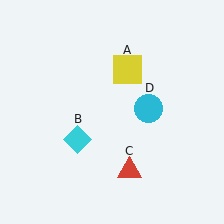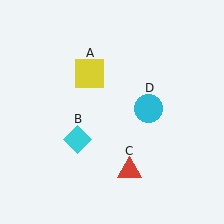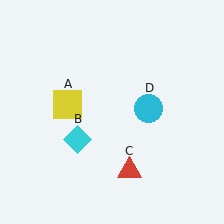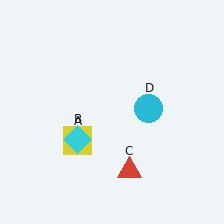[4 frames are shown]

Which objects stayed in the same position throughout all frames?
Cyan diamond (object B) and red triangle (object C) and cyan circle (object D) remained stationary.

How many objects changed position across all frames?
1 object changed position: yellow square (object A).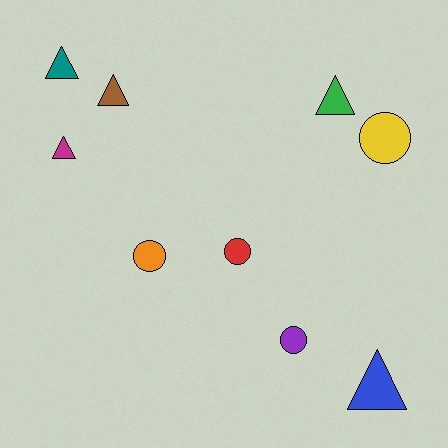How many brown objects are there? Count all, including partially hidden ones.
There is 1 brown object.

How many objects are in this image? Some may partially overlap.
There are 9 objects.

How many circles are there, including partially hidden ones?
There are 4 circles.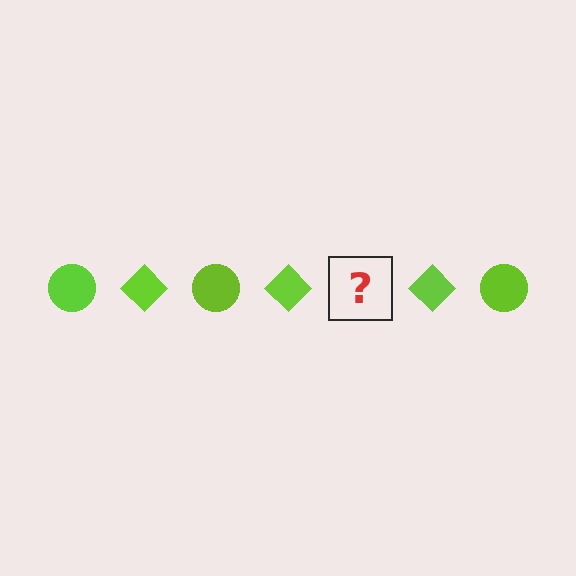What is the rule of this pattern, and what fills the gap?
The rule is that the pattern cycles through circle, diamond shapes in lime. The gap should be filled with a lime circle.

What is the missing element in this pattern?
The missing element is a lime circle.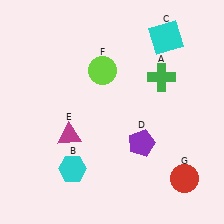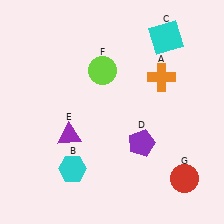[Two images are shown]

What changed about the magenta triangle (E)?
In Image 1, E is magenta. In Image 2, it changed to purple.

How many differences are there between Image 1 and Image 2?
There are 2 differences between the two images.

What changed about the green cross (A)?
In Image 1, A is green. In Image 2, it changed to orange.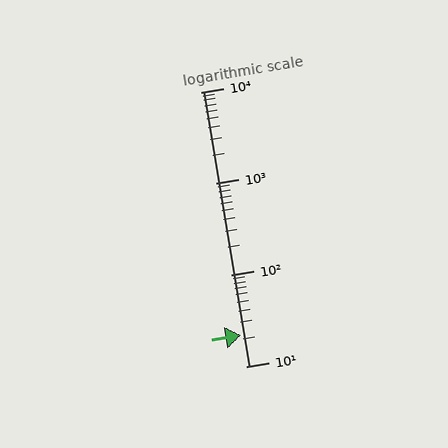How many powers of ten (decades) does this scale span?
The scale spans 3 decades, from 10 to 10000.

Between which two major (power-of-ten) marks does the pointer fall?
The pointer is between 10 and 100.